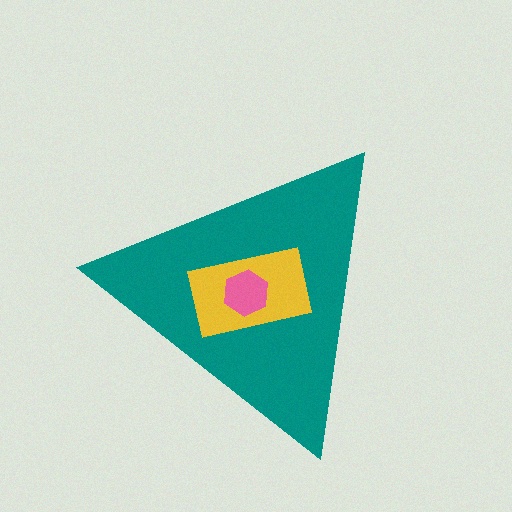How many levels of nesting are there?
3.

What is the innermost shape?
The pink hexagon.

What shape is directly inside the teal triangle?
The yellow rectangle.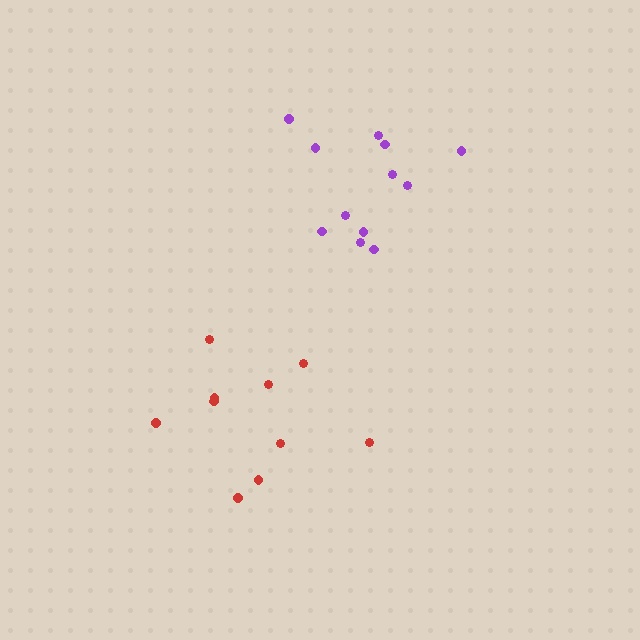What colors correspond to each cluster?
The clusters are colored: purple, red.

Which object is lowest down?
The red cluster is bottommost.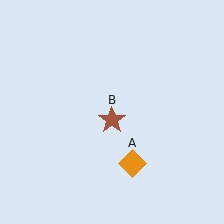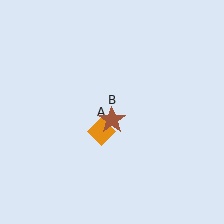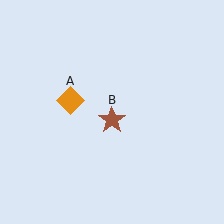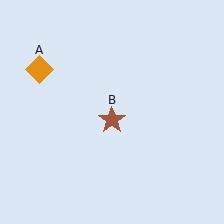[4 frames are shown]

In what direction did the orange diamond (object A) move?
The orange diamond (object A) moved up and to the left.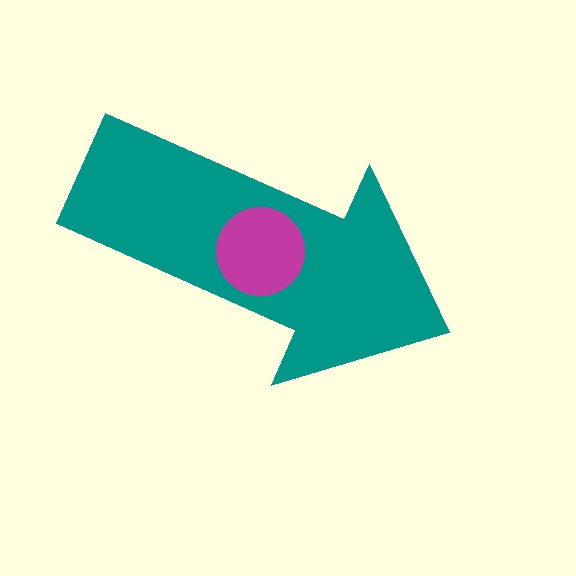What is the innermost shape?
The magenta circle.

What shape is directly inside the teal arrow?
The magenta circle.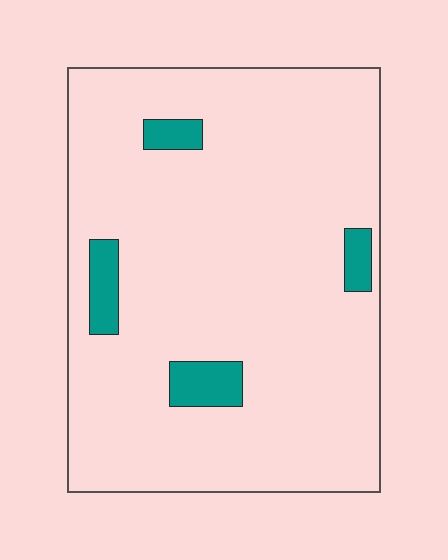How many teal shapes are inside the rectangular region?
4.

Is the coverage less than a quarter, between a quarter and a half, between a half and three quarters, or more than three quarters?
Less than a quarter.